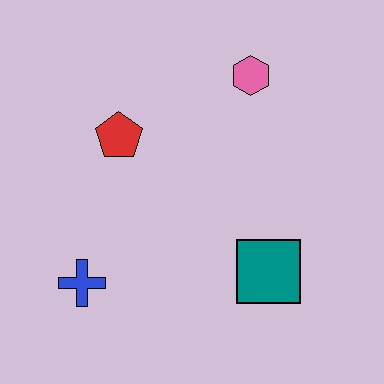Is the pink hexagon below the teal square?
No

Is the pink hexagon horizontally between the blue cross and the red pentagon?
No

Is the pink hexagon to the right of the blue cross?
Yes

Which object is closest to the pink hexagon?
The red pentagon is closest to the pink hexagon.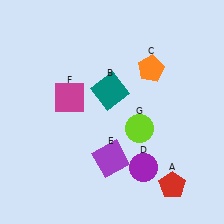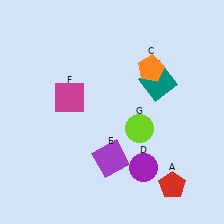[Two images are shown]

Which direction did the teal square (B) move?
The teal square (B) moved right.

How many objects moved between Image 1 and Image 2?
1 object moved between the two images.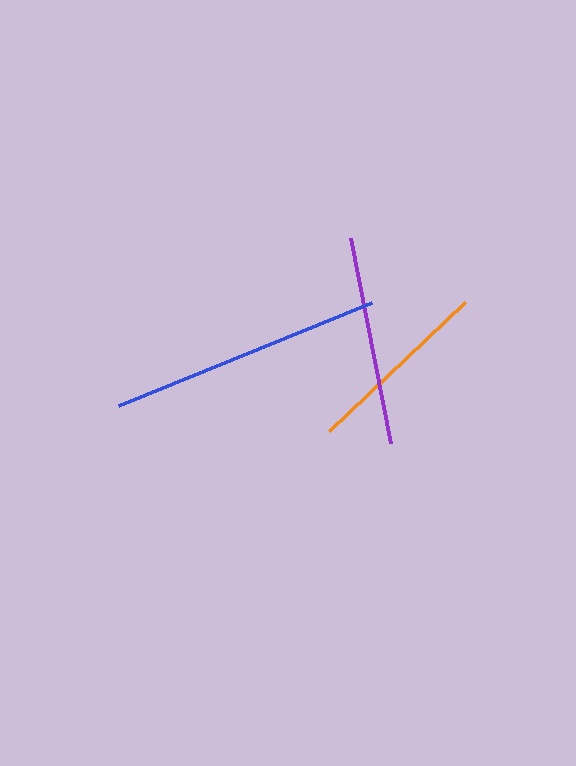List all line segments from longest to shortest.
From longest to shortest: blue, purple, orange.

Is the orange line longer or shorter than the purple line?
The purple line is longer than the orange line.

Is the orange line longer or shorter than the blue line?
The blue line is longer than the orange line.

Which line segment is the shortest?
The orange line is the shortest at approximately 187 pixels.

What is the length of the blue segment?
The blue segment is approximately 273 pixels long.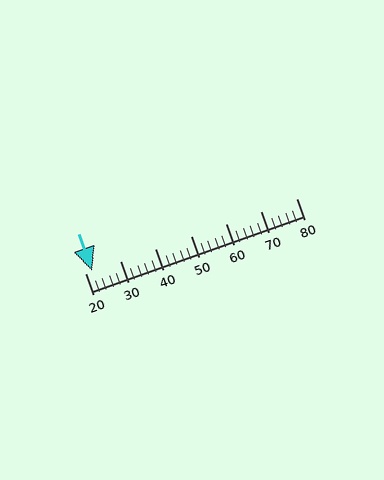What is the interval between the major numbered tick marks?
The major tick marks are spaced 10 units apart.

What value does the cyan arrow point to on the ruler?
The cyan arrow points to approximately 22.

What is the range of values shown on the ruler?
The ruler shows values from 20 to 80.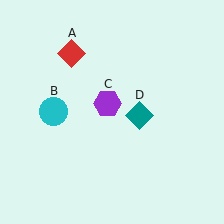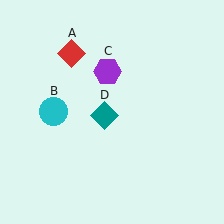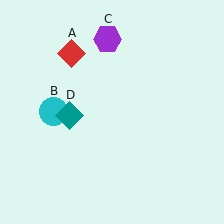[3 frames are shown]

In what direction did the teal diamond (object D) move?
The teal diamond (object D) moved left.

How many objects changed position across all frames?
2 objects changed position: purple hexagon (object C), teal diamond (object D).